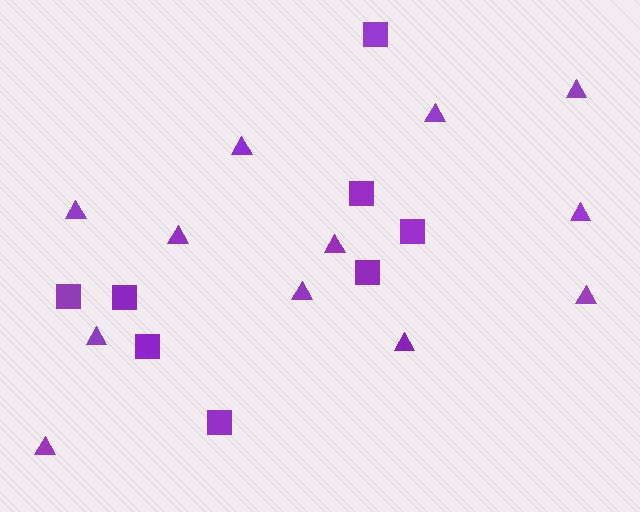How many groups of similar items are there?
There are 2 groups: one group of triangles (12) and one group of squares (8).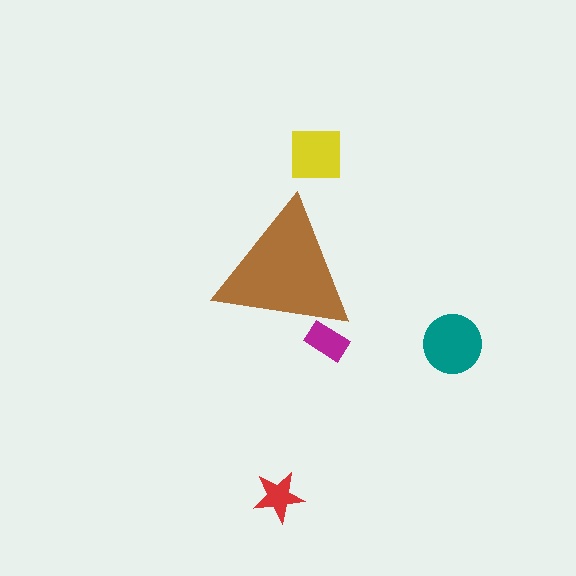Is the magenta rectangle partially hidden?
Yes, the magenta rectangle is partially hidden behind the brown triangle.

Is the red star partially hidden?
No, the red star is fully visible.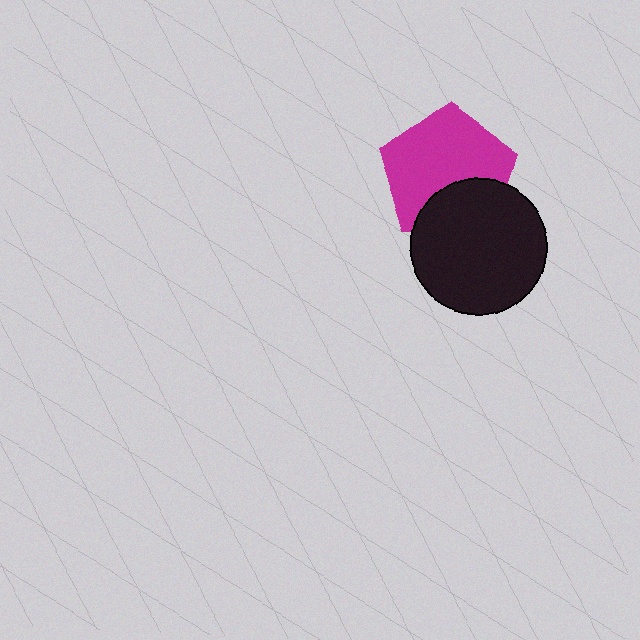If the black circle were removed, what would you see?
You would see the complete magenta pentagon.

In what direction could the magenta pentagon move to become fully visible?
The magenta pentagon could move up. That would shift it out from behind the black circle entirely.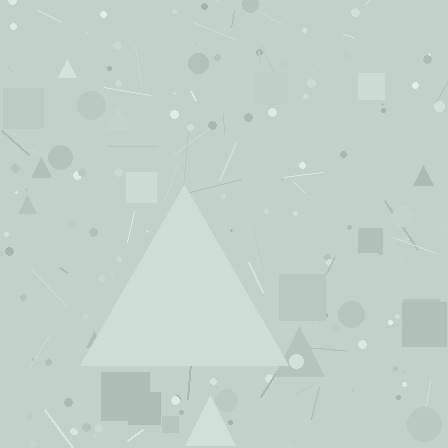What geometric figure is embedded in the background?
A triangle is embedded in the background.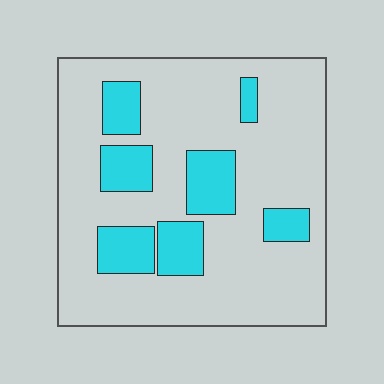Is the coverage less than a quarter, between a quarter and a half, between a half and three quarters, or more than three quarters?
Less than a quarter.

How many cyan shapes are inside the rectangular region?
7.